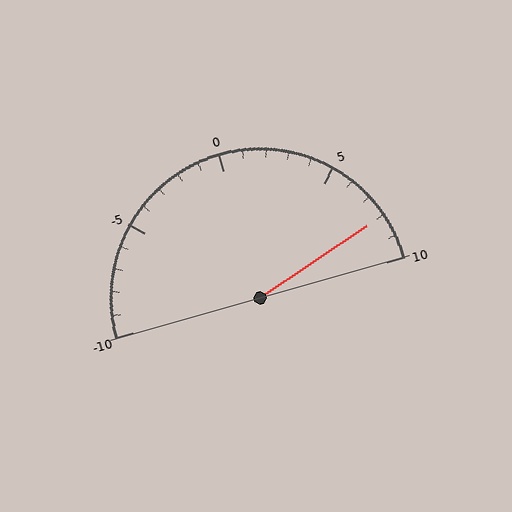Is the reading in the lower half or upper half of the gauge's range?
The reading is in the upper half of the range (-10 to 10).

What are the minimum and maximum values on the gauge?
The gauge ranges from -10 to 10.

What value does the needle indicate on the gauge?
The needle indicates approximately 8.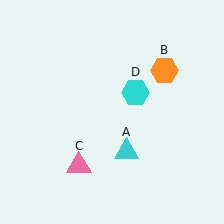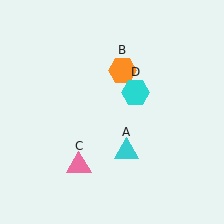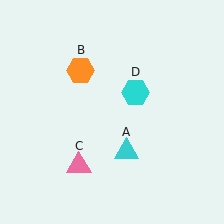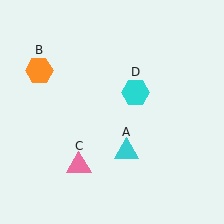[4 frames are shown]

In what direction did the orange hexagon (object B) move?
The orange hexagon (object B) moved left.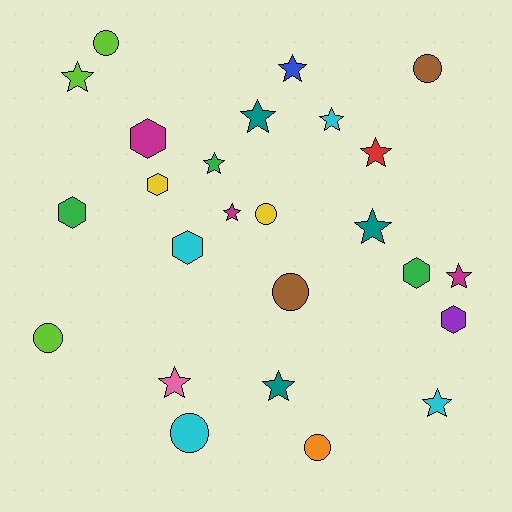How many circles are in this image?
There are 7 circles.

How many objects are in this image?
There are 25 objects.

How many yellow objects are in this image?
There are 2 yellow objects.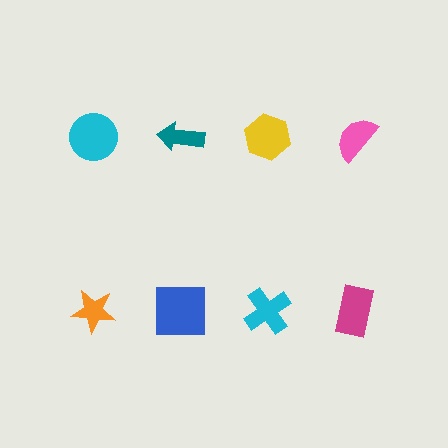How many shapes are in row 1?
4 shapes.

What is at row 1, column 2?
A teal arrow.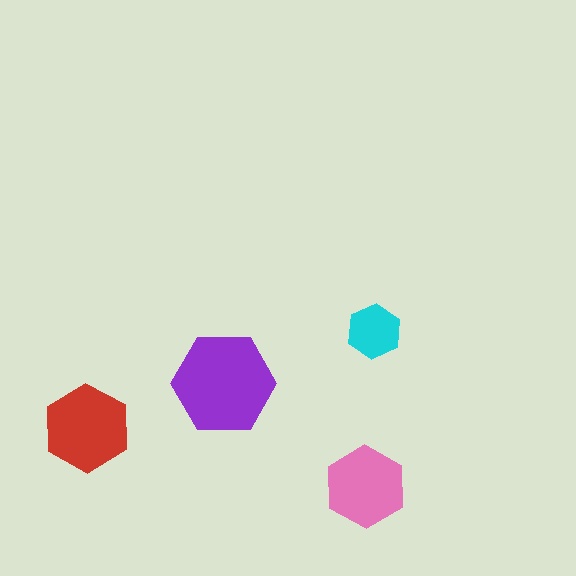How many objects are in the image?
There are 4 objects in the image.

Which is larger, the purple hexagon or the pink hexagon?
The purple one.